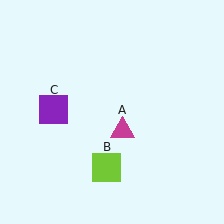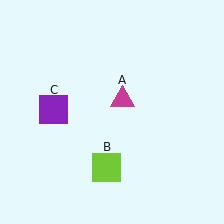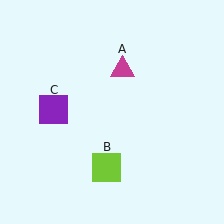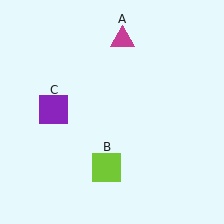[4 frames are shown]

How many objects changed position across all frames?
1 object changed position: magenta triangle (object A).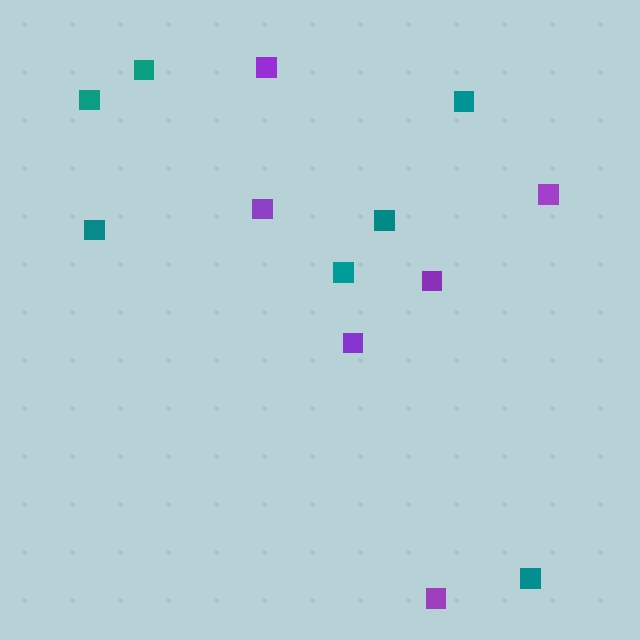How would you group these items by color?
There are 2 groups: one group of teal squares (7) and one group of purple squares (6).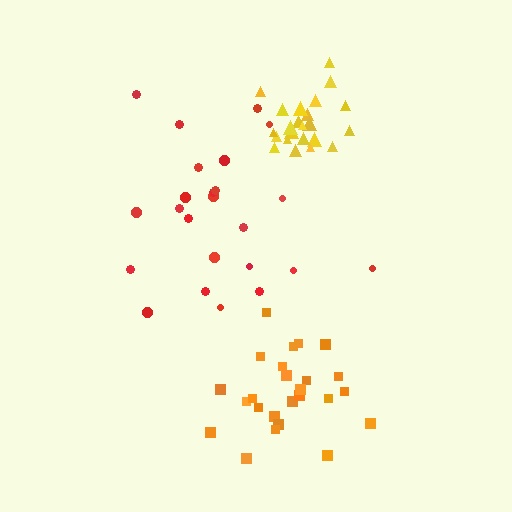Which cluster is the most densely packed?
Yellow.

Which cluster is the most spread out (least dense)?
Red.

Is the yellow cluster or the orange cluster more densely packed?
Yellow.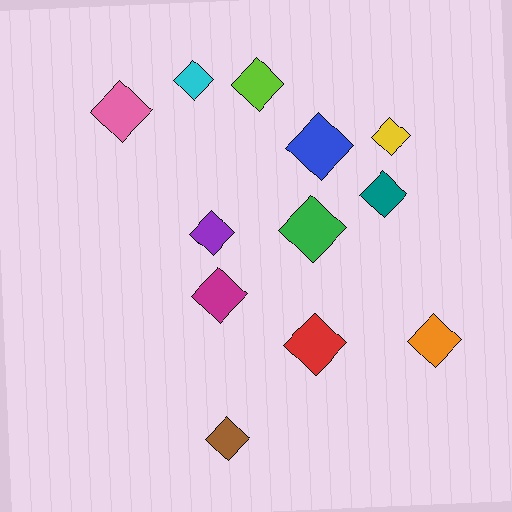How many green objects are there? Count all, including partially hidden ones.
There is 1 green object.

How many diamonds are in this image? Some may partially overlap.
There are 12 diamonds.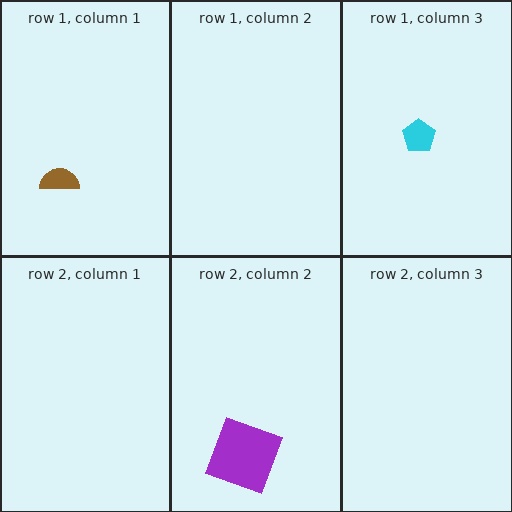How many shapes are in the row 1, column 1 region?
1.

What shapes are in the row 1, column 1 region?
The brown semicircle.